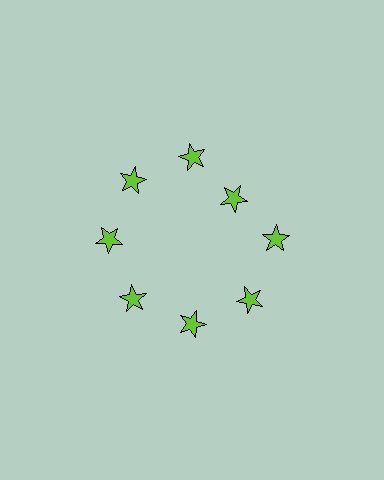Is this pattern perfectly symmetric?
No. The 8 lime stars are arranged in a ring, but one element near the 2 o'clock position is pulled inward toward the center, breaking the 8-fold rotational symmetry.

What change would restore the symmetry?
The symmetry would be restored by moving it outward, back onto the ring so that all 8 stars sit at equal angles and equal distance from the center.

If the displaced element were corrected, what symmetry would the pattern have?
It would have 8-fold rotational symmetry — the pattern would map onto itself every 45 degrees.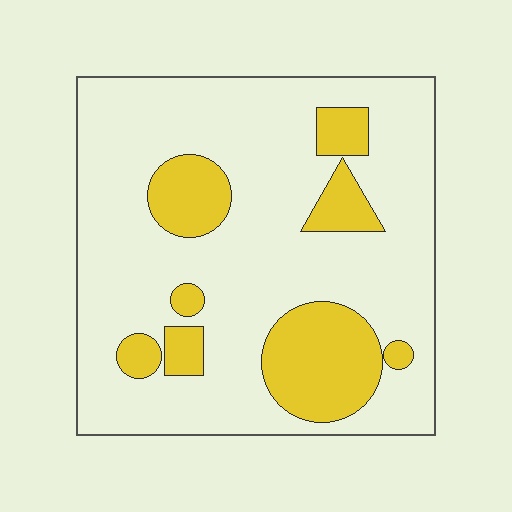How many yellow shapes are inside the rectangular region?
8.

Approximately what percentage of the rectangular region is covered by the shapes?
Approximately 20%.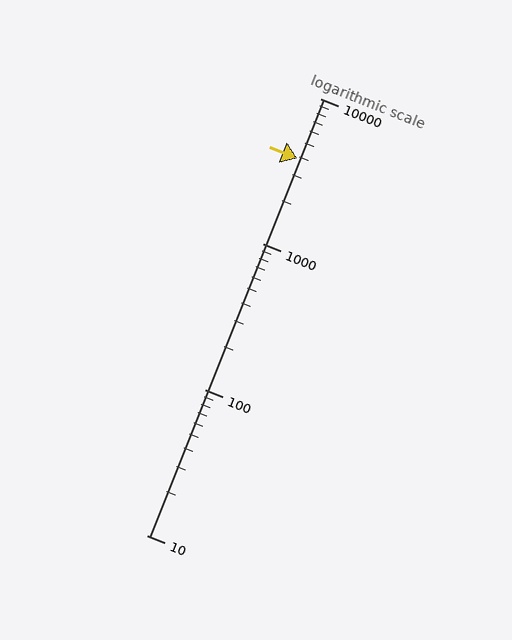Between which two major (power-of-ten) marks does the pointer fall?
The pointer is between 1000 and 10000.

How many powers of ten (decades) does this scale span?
The scale spans 3 decades, from 10 to 10000.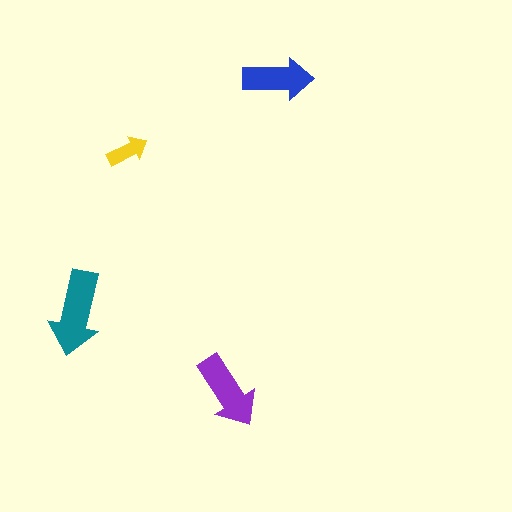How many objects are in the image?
There are 4 objects in the image.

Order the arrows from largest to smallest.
the teal one, the purple one, the blue one, the yellow one.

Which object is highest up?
The blue arrow is topmost.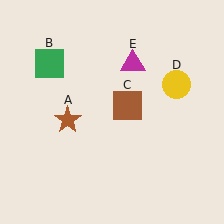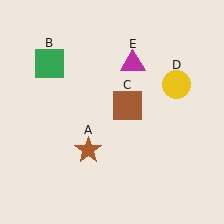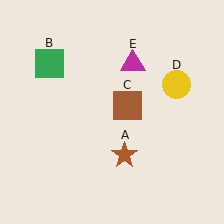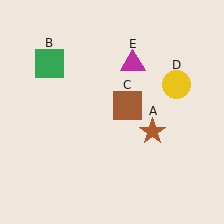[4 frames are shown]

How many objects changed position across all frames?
1 object changed position: brown star (object A).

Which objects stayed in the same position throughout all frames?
Green square (object B) and brown square (object C) and yellow circle (object D) and magenta triangle (object E) remained stationary.